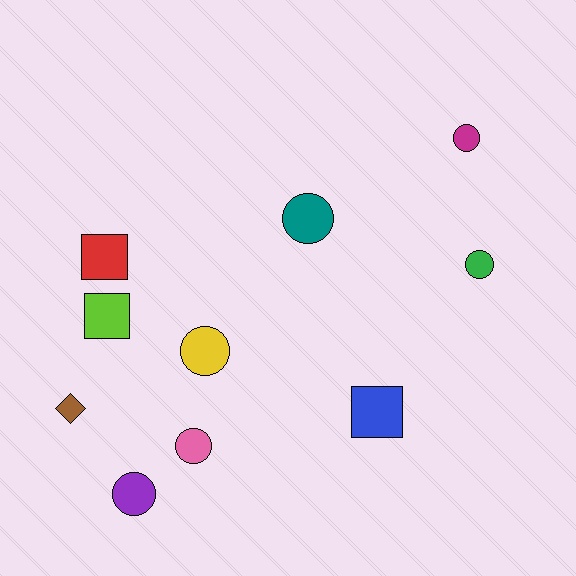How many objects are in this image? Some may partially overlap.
There are 10 objects.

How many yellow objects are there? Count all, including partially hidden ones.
There is 1 yellow object.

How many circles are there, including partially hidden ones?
There are 6 circles.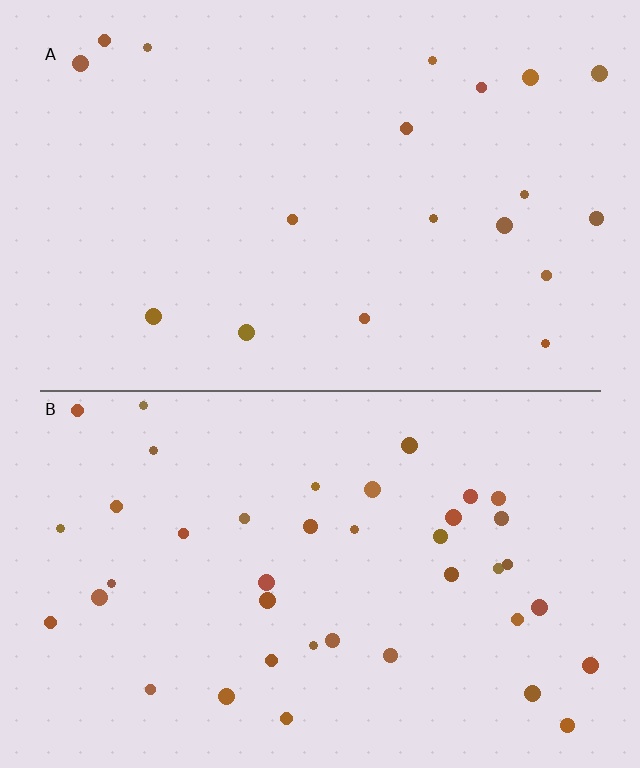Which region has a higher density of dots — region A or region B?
B (the bottom).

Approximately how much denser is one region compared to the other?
Approximately 2.1× — region B over region A.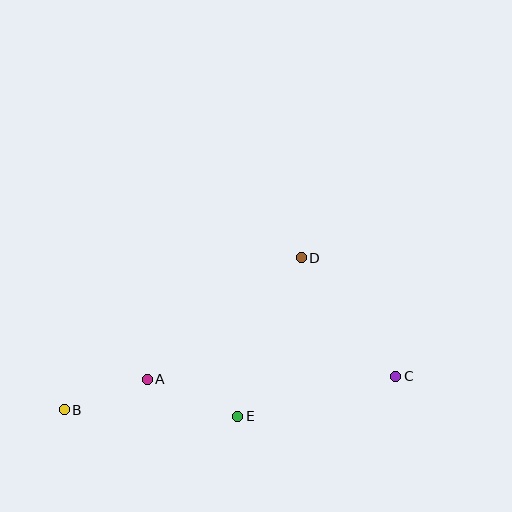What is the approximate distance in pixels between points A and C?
The distance between A and C is approximately 248 pixels.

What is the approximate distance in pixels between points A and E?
The distance between A and E is approximately 98 pixels.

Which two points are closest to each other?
Points A and B are closest to each other.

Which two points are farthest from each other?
Points B and C are farthest from each other.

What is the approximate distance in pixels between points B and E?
The distance between B and E is approximately 174 pixels.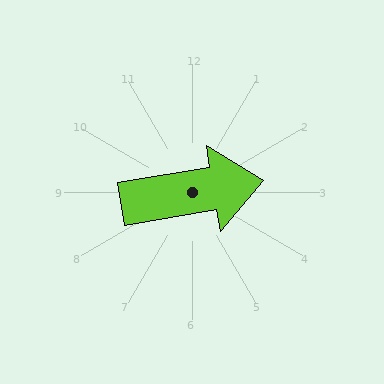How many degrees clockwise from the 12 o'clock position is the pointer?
Approximately 81 degrees.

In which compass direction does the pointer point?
East.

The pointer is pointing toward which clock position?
Roughly 3 o'clock.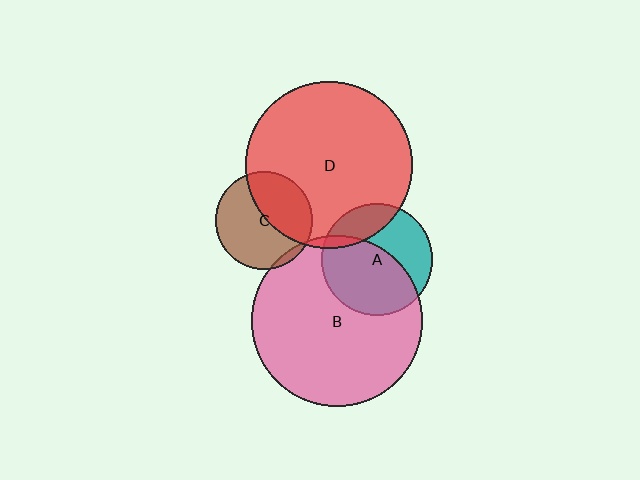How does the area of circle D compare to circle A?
Approximately 2.2 times.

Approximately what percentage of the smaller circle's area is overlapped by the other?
Approximately 5%.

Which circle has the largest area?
Circle B (pink).